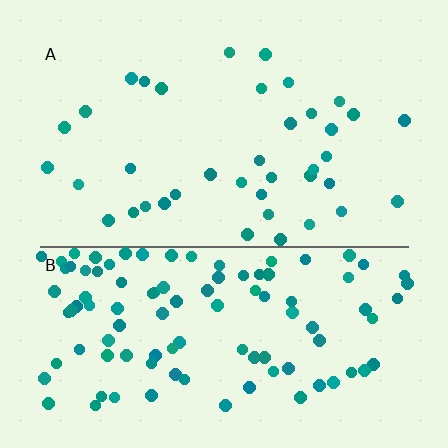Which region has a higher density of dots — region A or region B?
B (the bottom).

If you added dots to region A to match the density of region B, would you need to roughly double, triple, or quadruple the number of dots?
Approximately triple.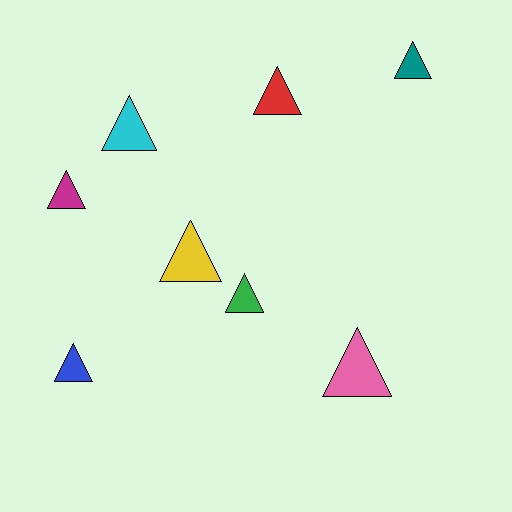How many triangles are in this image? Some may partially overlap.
There are 8 triangles.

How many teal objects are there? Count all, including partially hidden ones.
There is 1 teal object.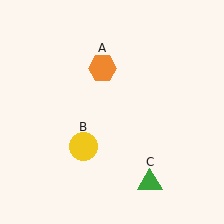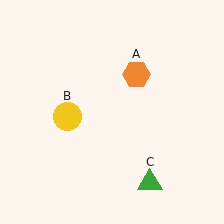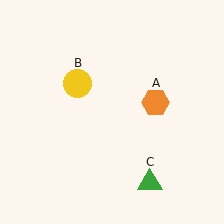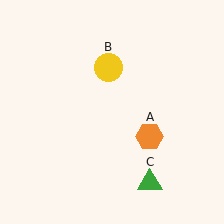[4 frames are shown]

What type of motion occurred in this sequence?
The orange hexagon (object A), yellow circle (object B) rotated clockwise around the center of the scene.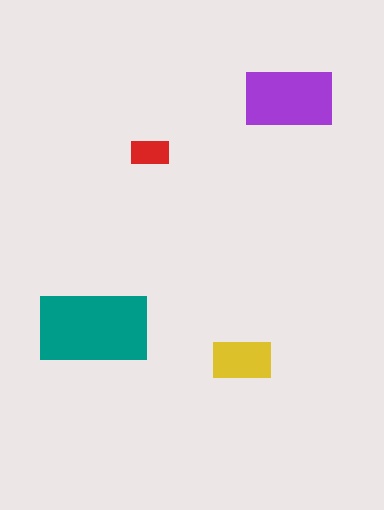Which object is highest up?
The purple rectangle is topmost.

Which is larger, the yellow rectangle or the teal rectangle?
The teal one.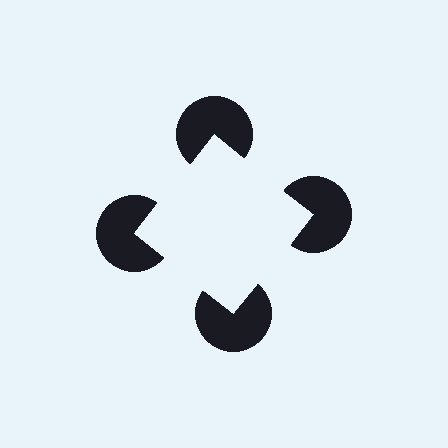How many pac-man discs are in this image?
There are 4 — one at each vertex of the illusory square.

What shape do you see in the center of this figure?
An illusory square — its edges are inferred from the aligned wedge cuts in the pac-man discs, not physically drawn.